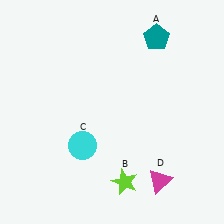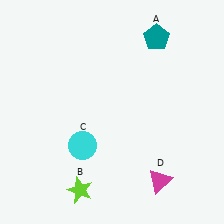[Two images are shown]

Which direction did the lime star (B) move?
The lime star (B) moved left.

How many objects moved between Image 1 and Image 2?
1 object moved between the two images.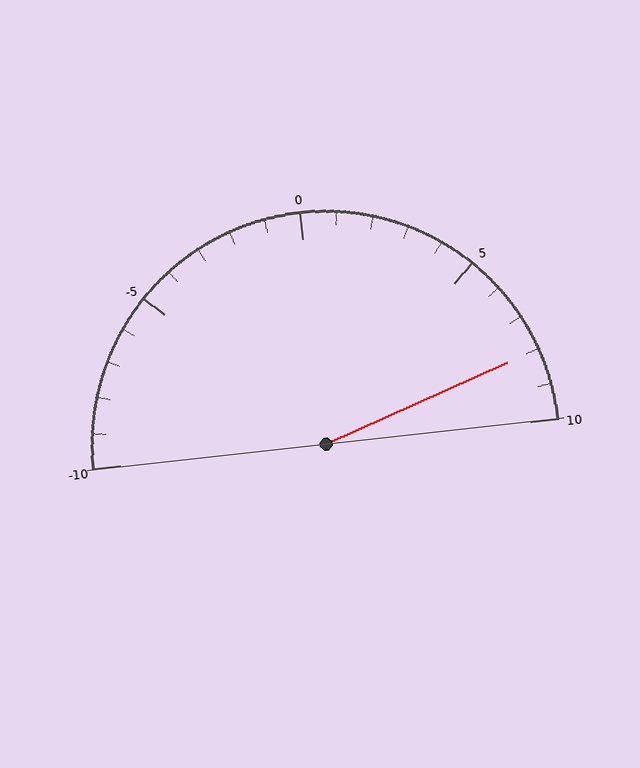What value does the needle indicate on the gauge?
The needle indicates approximately 8.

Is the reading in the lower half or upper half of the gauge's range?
The reading is in the upper half of the range (-10 to 10).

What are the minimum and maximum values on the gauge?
The gauge ranges from -10 to 10.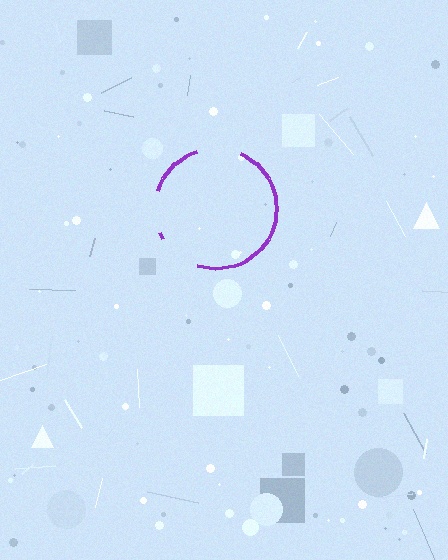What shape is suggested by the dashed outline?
The dashed outline suggests a circle.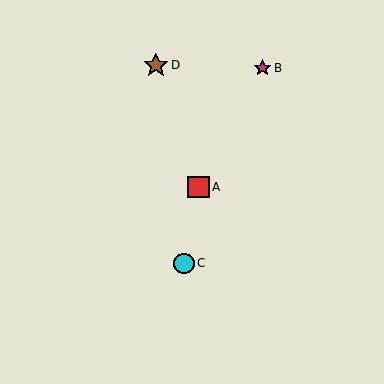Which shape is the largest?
The brown star (labeled D) is the largest.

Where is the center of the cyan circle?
The center of the cyan circle is at (184, 263).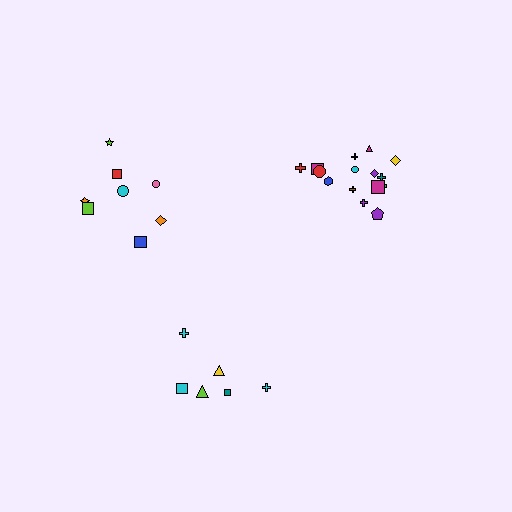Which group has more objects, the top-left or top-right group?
The top-right group.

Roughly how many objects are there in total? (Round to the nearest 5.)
Roughly 30 objects in total.